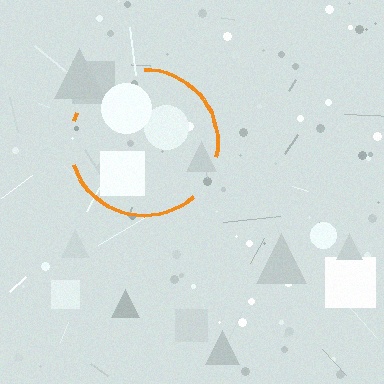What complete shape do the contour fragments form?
The contour fragments form a circle.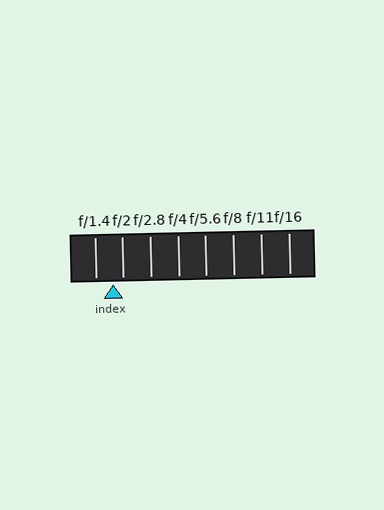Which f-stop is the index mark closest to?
The index mark is closest to f/2.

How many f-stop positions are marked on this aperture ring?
There are 8 f-stop positions marked.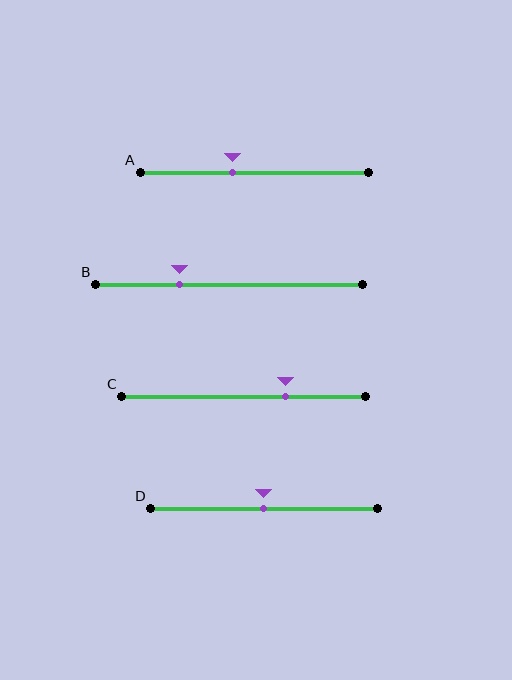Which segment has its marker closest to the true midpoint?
Segment D has its marker closest to the true midpoint.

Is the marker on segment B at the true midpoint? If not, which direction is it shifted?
No, the marker on segment B is shifted to the left by about 19% of the segment length.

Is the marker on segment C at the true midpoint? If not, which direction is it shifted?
No, the marker on segment C is shifted to the right by about 17% of the segment length.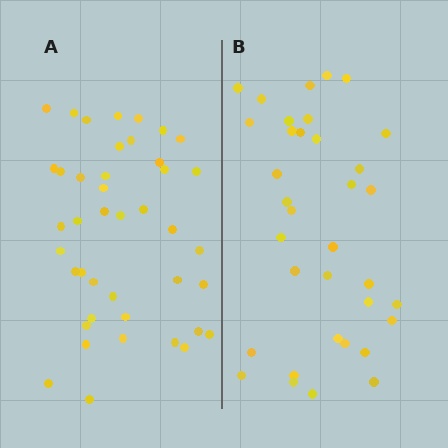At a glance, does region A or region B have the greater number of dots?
Region A (the left region) has more dots.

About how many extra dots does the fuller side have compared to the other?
Region A has roughly 8 or so more dots than region B.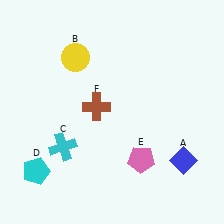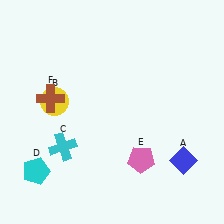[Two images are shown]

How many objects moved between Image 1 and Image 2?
2 objects moved between the two images.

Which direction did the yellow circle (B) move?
The yellow circle (B) moved down.